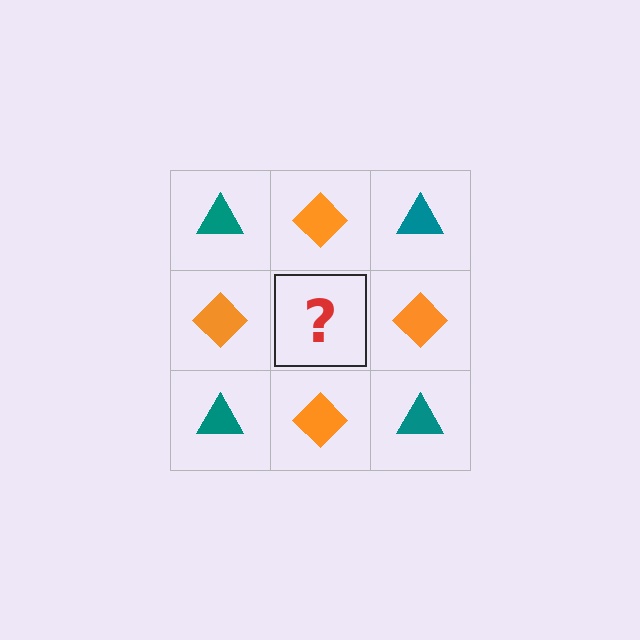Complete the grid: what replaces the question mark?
The question mark should be replaced with a teal triangle.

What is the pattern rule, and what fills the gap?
The rule is that it alternates teal triangle and orange diamond in a checkerboard pattern. The gap should be filled with a teal triangle.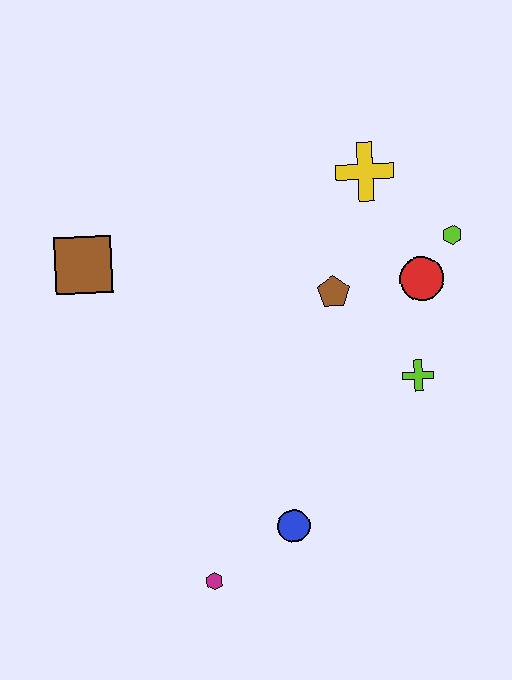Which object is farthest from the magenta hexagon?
The yellow cross is farthest from the magenta hexagon.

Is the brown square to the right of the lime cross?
No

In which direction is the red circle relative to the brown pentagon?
The red circle is to the right of the brown pentagon.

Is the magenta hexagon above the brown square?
No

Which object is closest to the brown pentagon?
The red circle is closest to the brown pentagon.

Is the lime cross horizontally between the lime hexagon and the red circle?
No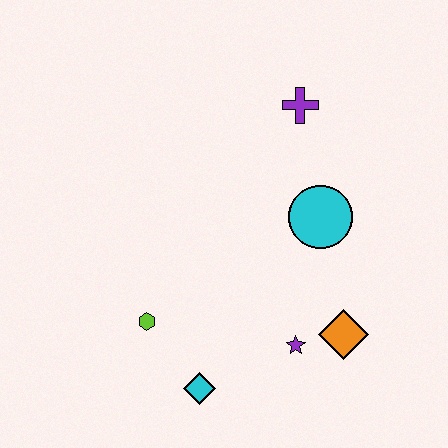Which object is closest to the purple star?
The orange diamond is closest to the purple star.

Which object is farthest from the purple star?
The purple cross is farthest from the purple star.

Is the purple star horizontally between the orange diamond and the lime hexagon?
Yes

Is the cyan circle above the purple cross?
No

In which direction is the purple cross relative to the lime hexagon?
The purple cross is above the lime hexagon.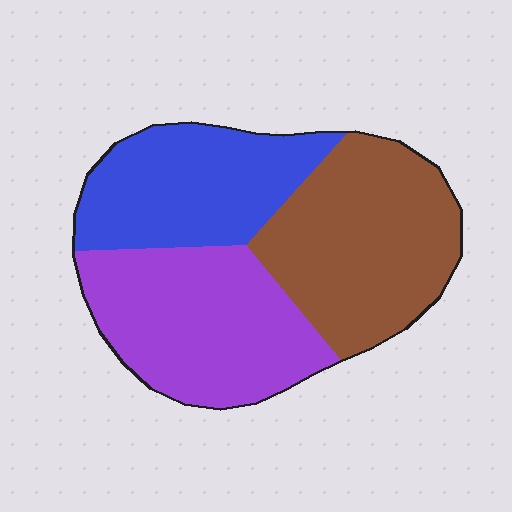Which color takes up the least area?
Blue, at roughly 30%.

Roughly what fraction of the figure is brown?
Brown covers 36% of the figure.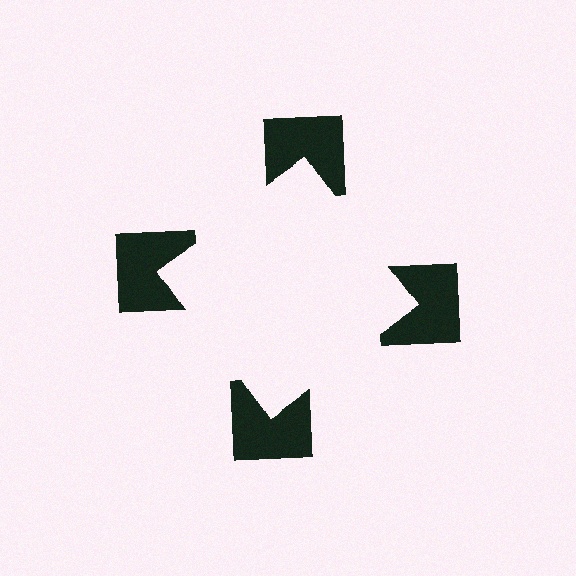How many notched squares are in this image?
There are 4 — one at each vertex of the illusory square.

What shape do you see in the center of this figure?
An illusory square — its edges are inferred from the aligned wedge cuts in the notched squares, not physically drawn.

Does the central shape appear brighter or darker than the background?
It typically appears slightly brighter than the background, even though no actual brightness change is drawn.